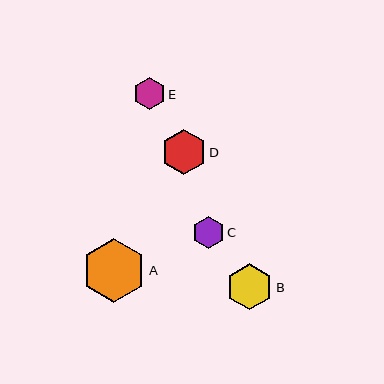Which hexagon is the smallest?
Hexagon E is the smallest with a size of approximately 32 pixels.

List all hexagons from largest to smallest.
From largest to smallest: A, B, D, C, E.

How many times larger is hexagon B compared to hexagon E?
Hexagon B is approximately 1.4 times the size of hexagon E.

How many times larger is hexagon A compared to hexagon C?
Hexagon A is approximately 2.0 times the size of hexagon C.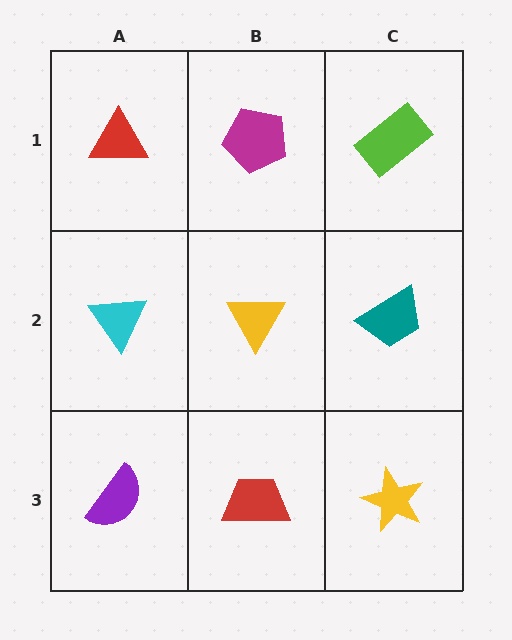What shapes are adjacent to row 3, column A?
A cyan triangle (row 2, column A), a red trapezoid (row 3, column B).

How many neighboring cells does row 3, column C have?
2.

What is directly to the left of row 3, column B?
A purple semicircle.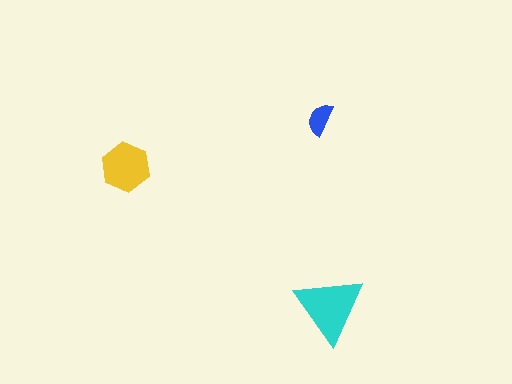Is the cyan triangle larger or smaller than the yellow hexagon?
Larger.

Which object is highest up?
The blue semicircle is topmost.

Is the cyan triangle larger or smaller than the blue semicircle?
Larger.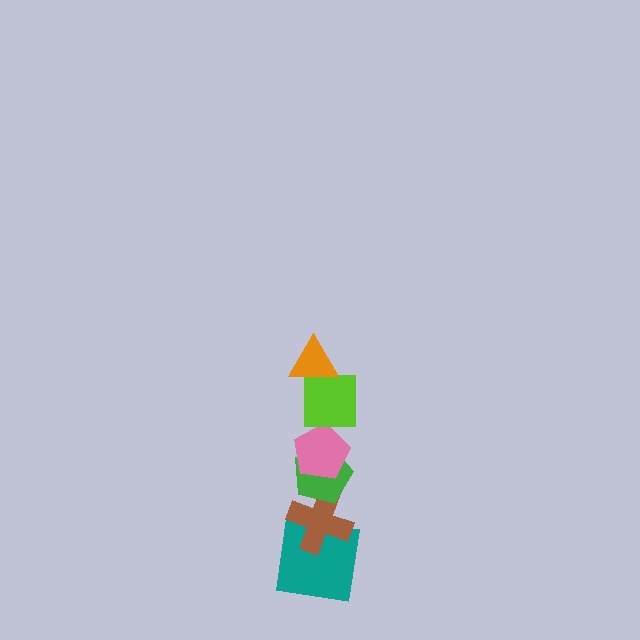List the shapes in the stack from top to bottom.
From top to bottom: the orange triangle, the lime square, the pink pentagon, the green pentagon, the brown cross, the teal square.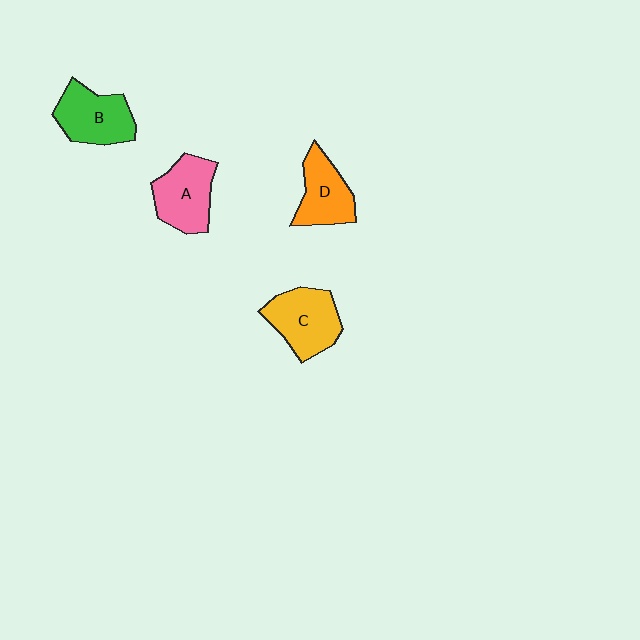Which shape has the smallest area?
Shape D (orange).